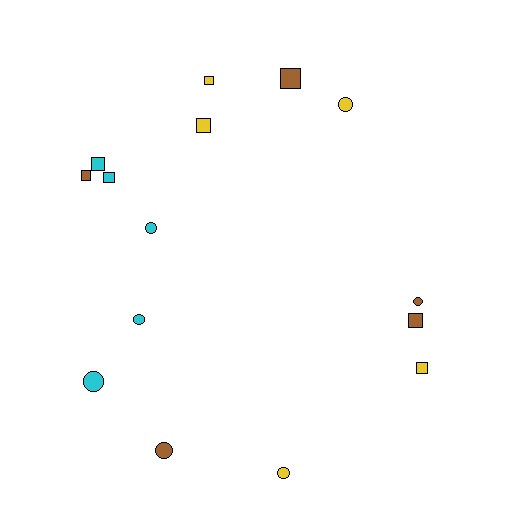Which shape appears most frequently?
Square, with 8 objects.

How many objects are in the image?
There are 15 objects.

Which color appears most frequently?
Yellow, with 5 objects.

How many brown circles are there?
There are 2 brown circles.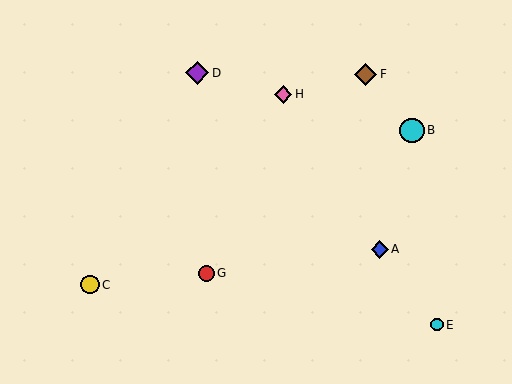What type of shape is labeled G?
Shape G is a red circle.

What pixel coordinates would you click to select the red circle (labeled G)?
Click at (206, 273) to select the red circle G.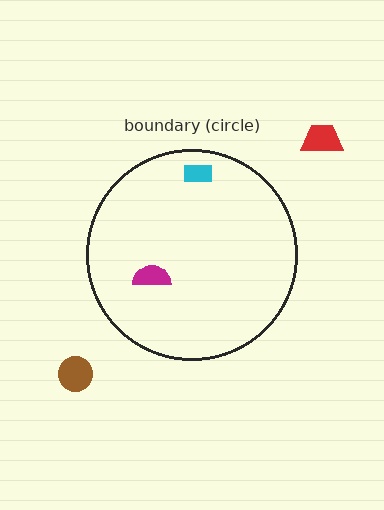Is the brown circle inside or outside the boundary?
Outside.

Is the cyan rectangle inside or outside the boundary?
Inside.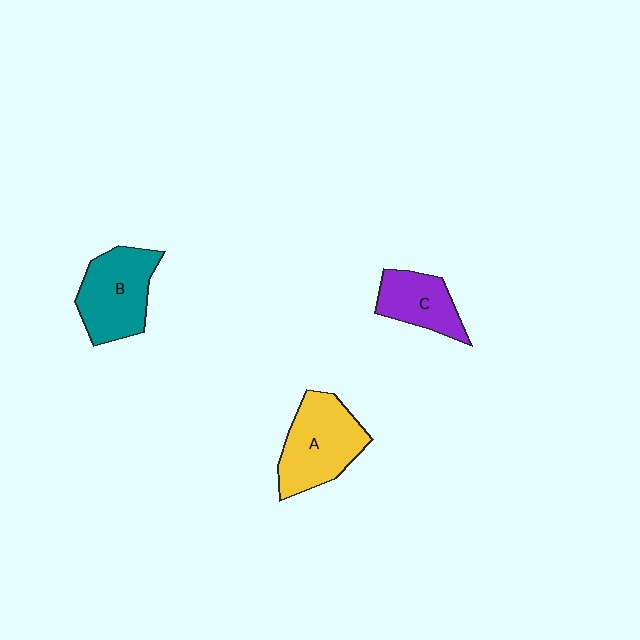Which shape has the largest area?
Shape A (yellow).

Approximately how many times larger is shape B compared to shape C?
Approximately 1.4 times.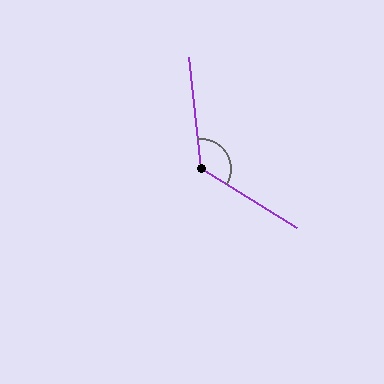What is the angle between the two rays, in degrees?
Approximately 127 degrees.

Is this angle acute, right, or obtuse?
It is obtuse.